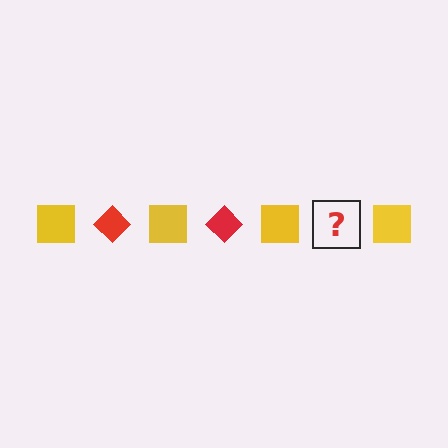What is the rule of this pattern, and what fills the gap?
The rule is that the pattern alternates between yellow square and red diamond. The gap should be filled with a red diamond.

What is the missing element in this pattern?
The missing element is a red diamond.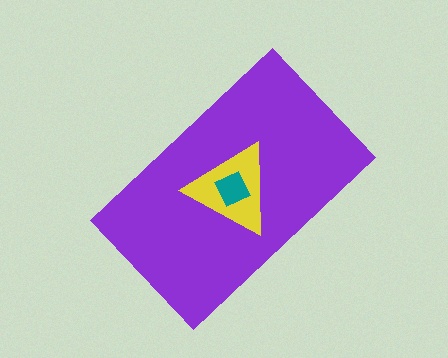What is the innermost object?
The teal square.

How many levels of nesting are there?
3.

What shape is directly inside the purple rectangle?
The yellow triangle.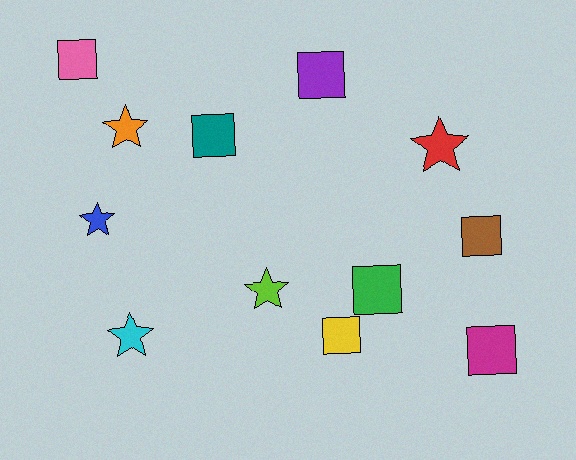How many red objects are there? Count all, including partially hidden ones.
There is 1 red object.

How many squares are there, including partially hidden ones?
There are 7 squares.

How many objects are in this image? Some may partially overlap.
There are 12 objects.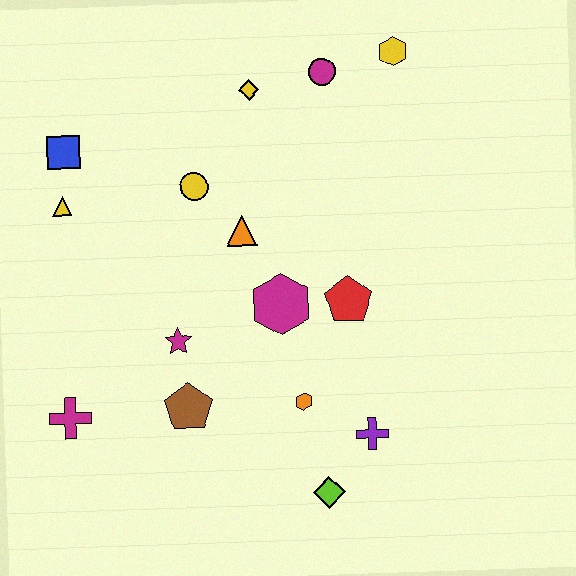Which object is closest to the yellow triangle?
The blue square is closest to the yellow triangle.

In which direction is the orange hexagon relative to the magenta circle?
The orange hexagon is below the magenta circle.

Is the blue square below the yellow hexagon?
Yes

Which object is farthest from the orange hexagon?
The yellow hexagon is farthest from the orange hexagon.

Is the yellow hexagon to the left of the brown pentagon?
No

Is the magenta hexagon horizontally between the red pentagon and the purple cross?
No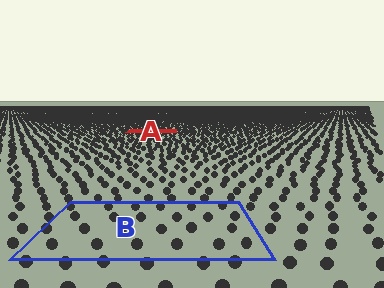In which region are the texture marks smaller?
The texture marks are smaller in region A, because it is farther away.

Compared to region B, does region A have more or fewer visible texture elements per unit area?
Region A has more texture elements per unit area — they are packed more densely because it is farther away.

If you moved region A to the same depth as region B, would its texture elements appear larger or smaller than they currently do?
They would appear larger. At a closer depth, the same texture elements are projected at a bigger on-screen size.